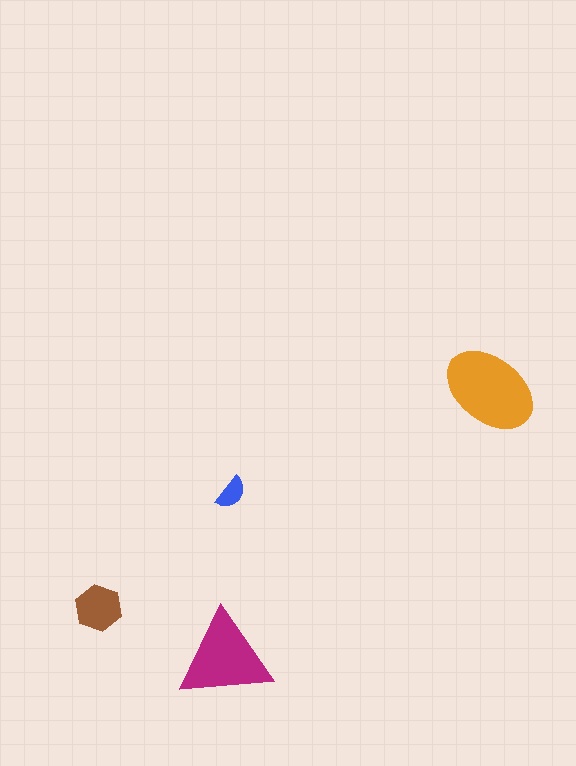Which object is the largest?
The orange ellipse.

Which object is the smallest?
The blue semicircle.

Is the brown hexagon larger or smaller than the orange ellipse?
Smaller.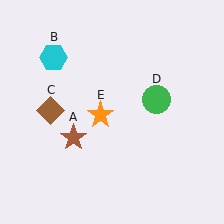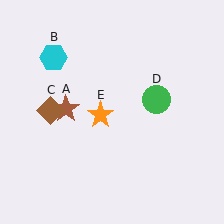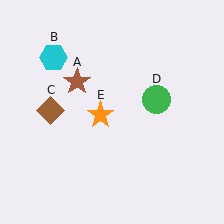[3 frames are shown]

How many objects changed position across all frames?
1 object changed position: brown star (object A).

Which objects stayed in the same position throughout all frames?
Cyan hexagon (object B) and brown diamond (object C) and green circle (object D) and orange star (object E) remained stationary.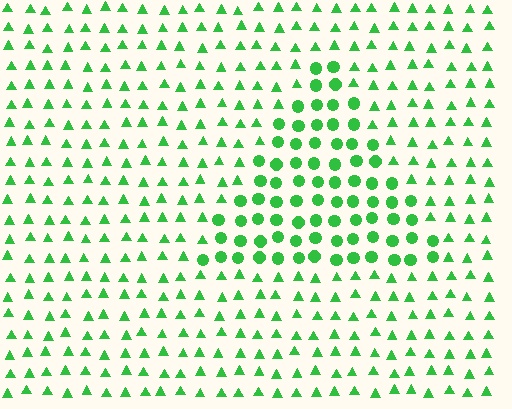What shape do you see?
I see a triangle.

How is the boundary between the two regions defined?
The boundary is defined by a change in element shape: circles inside vs. triangles outside. All elements share the same color and spacing.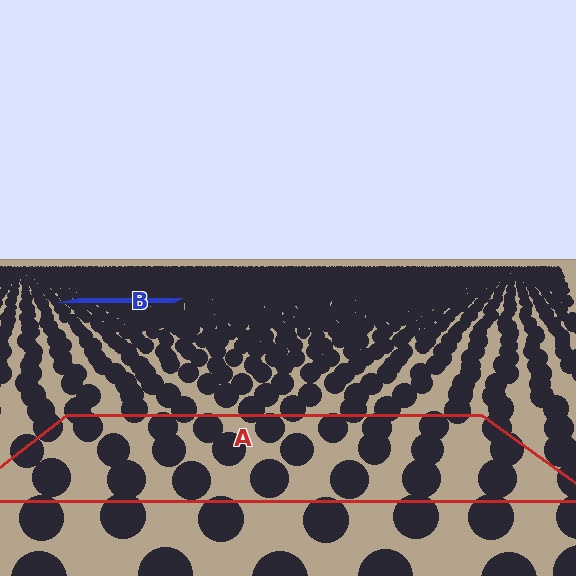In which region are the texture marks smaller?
The texture marks are smaller in region B, because it is farther away.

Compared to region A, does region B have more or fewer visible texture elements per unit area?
Region B has more texture elements per unit area — they are packed more densely because it is farther away.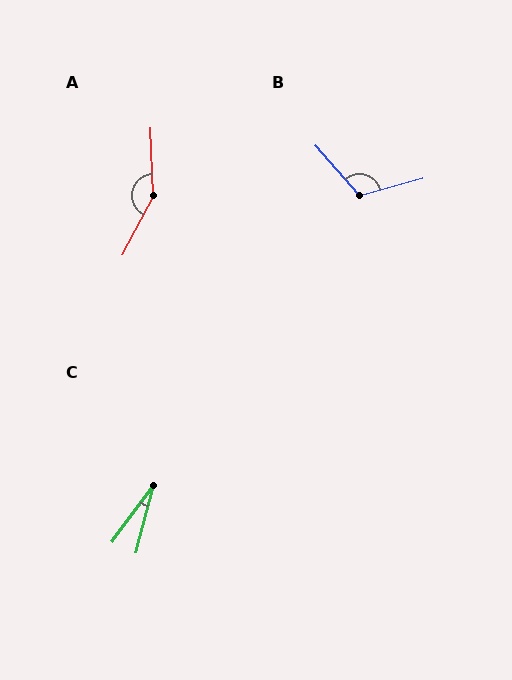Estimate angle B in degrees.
Approximately 116 degrees.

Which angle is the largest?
A, at approximately 150 degrees.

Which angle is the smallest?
C, at approximately 22 degrees.